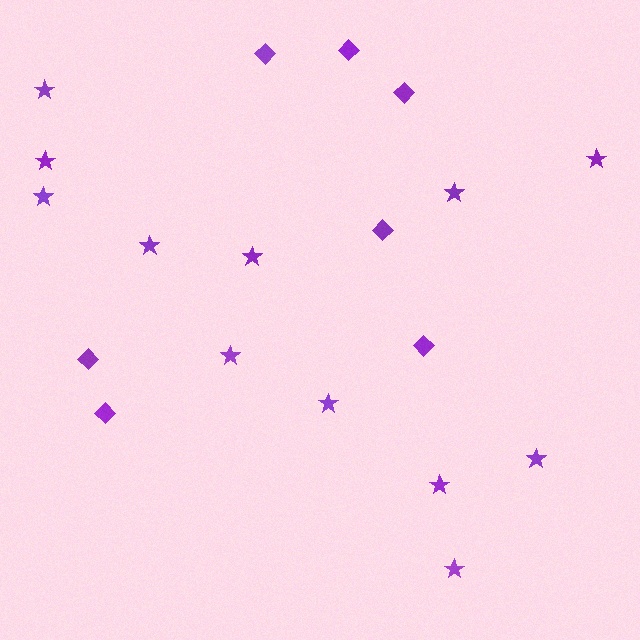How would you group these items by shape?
There are 2 groups: one group of diamonds (7) and one group of stars (12).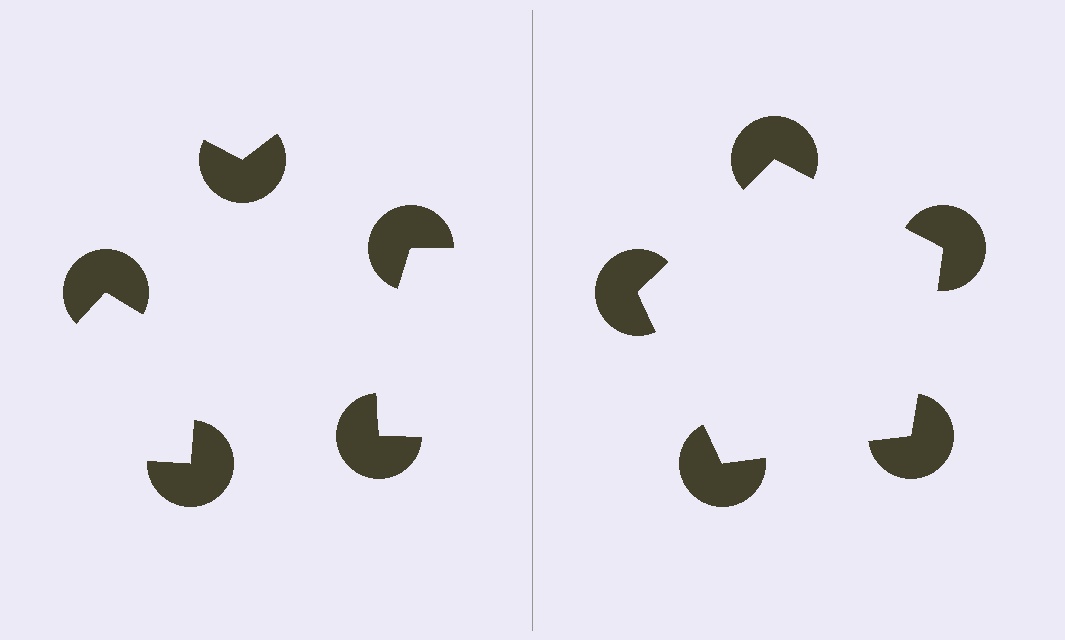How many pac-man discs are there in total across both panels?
10 — 5 on each side.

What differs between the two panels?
The pac-man discs are positioned identically on both sides; only the wedge orientations differ. On the right they align to a pentagon; on the left they are misaligned.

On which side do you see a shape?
An illusory pentagon appears on the right side. On the left side the wedge cuts are rotated, so no coherent shape forms.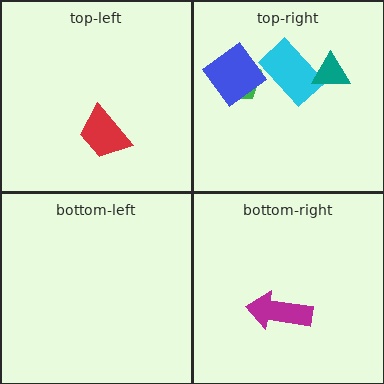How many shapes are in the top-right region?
4.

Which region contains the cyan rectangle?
The top-right region.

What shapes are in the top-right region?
The green pentagon, the blue diamond, the cyan rectangle, the teal triangle.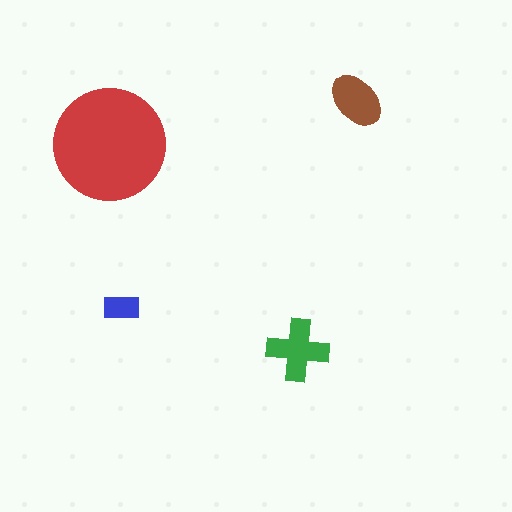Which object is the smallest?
The blue rectangle.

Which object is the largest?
The red circle.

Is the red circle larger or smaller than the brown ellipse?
Larger.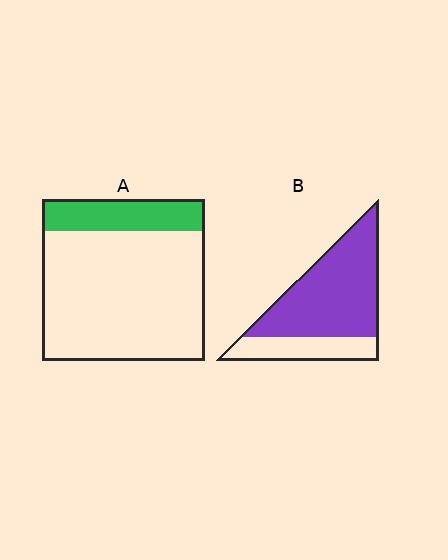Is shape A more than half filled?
No.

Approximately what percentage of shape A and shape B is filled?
A is approximately 20% and B is approximately 75%.